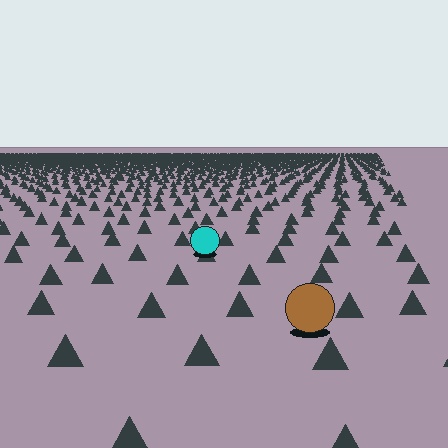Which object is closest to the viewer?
The brown circle is closest. The texture marks near it are larger and more spread out.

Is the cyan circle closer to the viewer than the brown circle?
No. The brown circle is closer — you can tell from the texture gradient: the ground texture is coarser near it.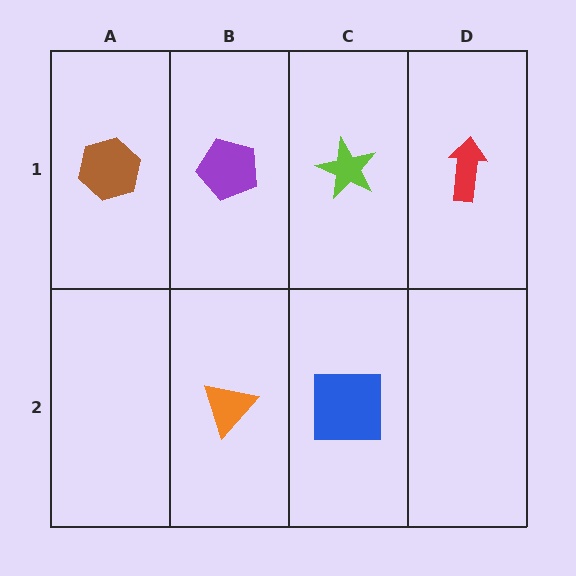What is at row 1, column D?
A red arrow.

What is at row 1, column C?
A lime star.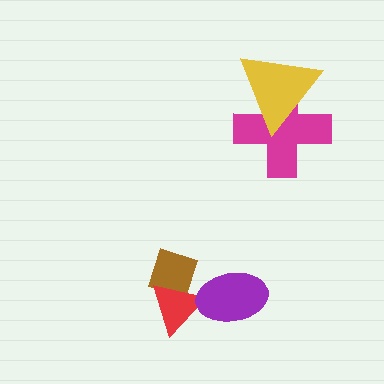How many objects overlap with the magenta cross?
1 object overlaps with the magenta cross.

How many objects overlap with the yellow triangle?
1 object overlaps with the yellow triangle.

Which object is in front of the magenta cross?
The yellow triangle is in front of the magenta cross.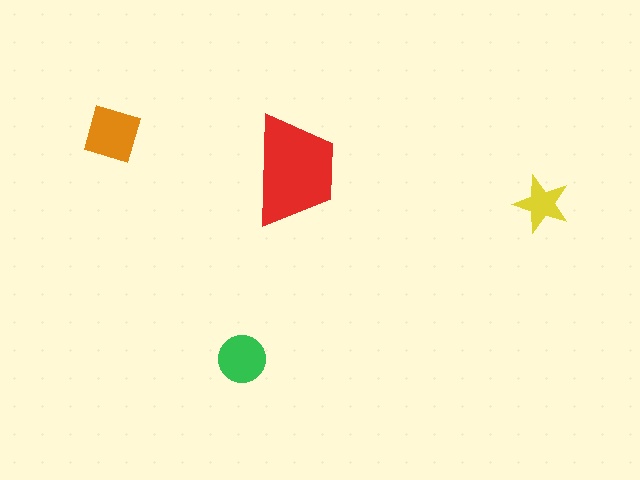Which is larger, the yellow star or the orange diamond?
The orange diamond.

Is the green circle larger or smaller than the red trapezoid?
Smaller.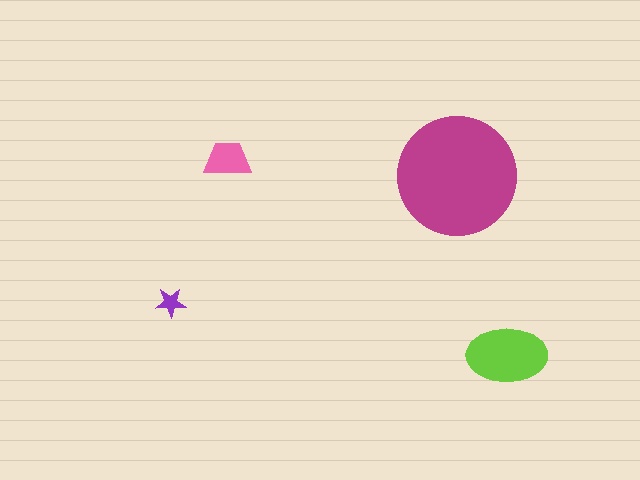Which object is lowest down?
The lime ellipse is bottommost.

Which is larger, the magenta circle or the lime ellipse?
The magenta circle.